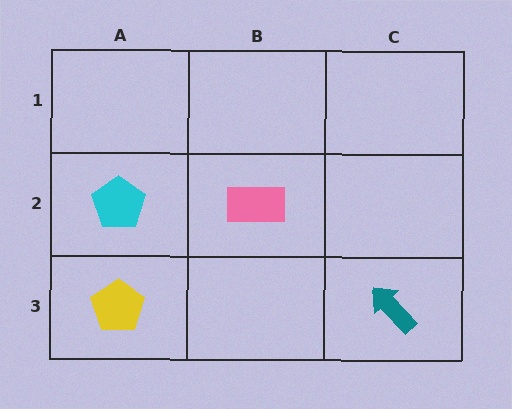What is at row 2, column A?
A cyan pentagon.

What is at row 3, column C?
A teal arrow.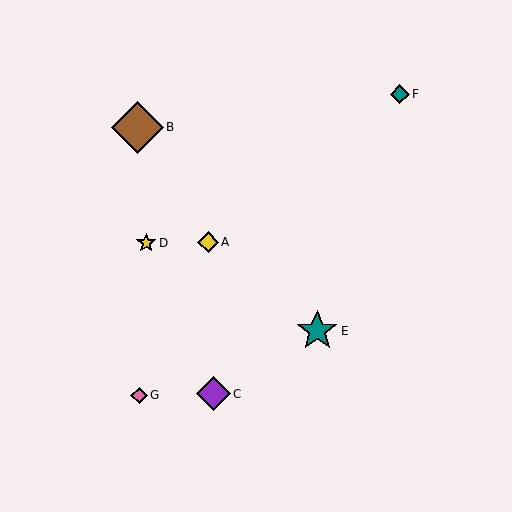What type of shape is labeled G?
Shape G is a pink diamond.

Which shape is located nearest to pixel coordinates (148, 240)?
The yellow star (labeled D) at (146, 243) is nearest to that location.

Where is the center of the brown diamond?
The center of the brown diamond is at (137, 127).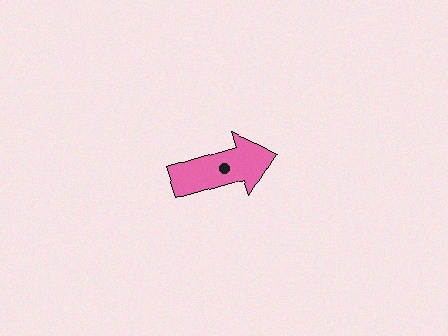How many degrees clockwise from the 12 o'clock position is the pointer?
Approximately 73 degrees.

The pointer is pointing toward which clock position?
Roughly 2 o'clock.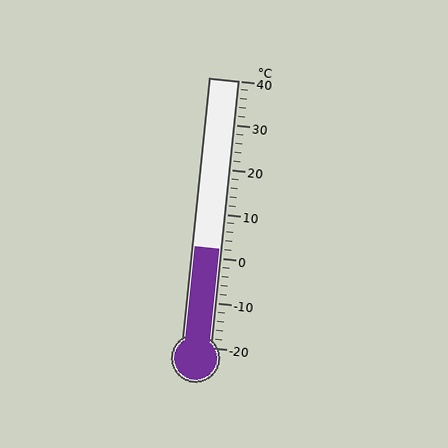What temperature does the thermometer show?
The thermometer shows approximately 2°C.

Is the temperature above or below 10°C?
The temperature is below 10°C.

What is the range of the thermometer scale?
The thermometer scale ranges from -20°C to 40°C.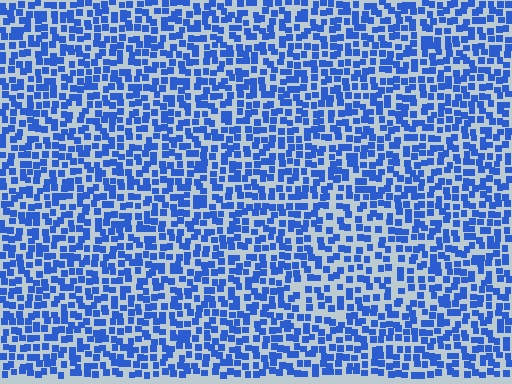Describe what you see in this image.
The image contains small blue elements arranged at two different densities. A triangle-shaped region is visible where the elements are less densely packed than the surrounding area.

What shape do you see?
I see a triangle.